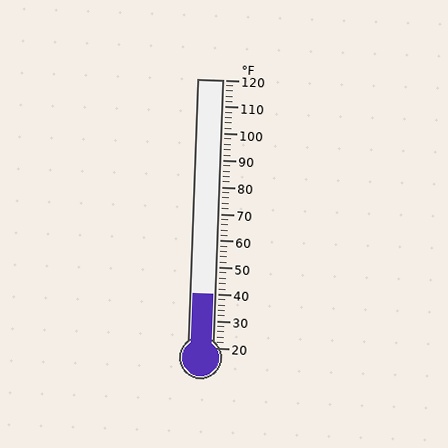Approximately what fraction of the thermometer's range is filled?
The thermometer is filled to approximately 20% of its range.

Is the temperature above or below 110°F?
The temperature is below 110°F.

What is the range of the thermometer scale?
The thermometer scale ranges from 20°F to 120°F.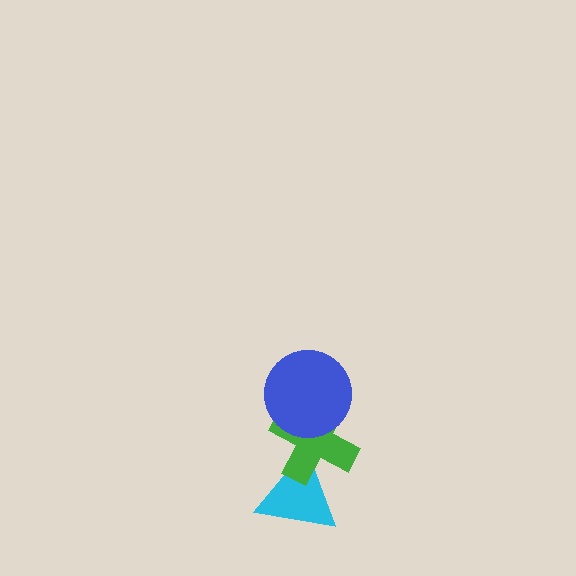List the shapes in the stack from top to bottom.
From top to bottom: the blue circle, the green cross, the cyan triangle.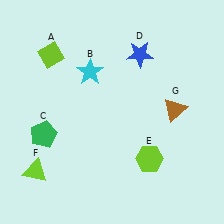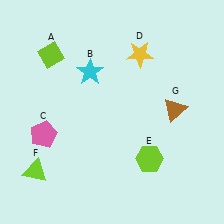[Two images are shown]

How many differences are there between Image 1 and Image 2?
There are 2 differences between the two images.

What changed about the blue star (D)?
In Image 1, D is blue. In Image 2, it changed to yellow.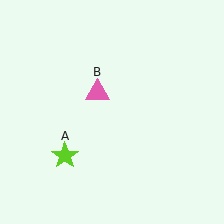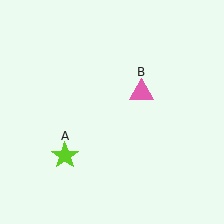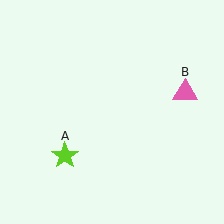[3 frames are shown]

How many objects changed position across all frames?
1 object changed position: pink triangle (object B).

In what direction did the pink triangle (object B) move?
The pink triangle (object B) moved right.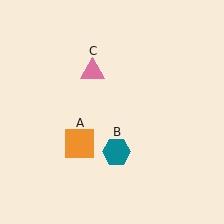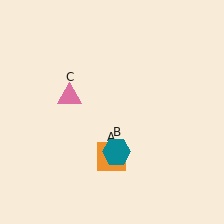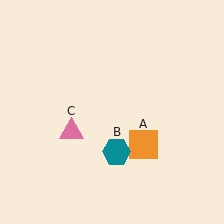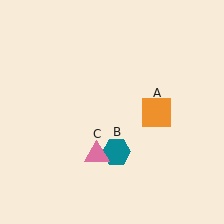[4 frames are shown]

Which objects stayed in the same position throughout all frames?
Teal hexagon (object B) remained stationary.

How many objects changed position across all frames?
2 objects changed position: orange square (object A), pink triangle (object C).